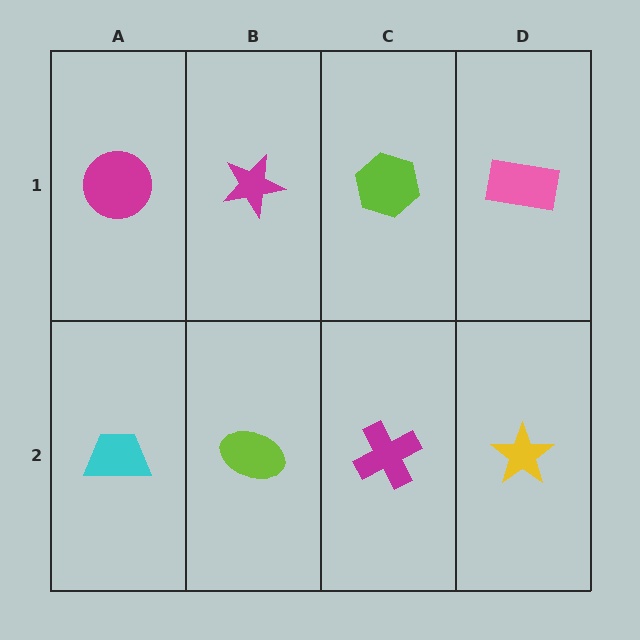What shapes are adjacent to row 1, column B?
A lime ellipse (row 2, column B), a magenta circle (row 1, column A), a lime hexagon (row 1, column C).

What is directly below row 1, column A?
A cyan trapezoid.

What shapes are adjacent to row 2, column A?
A magenta circle (row 1, column A), a lime ellipse (row 2, column B).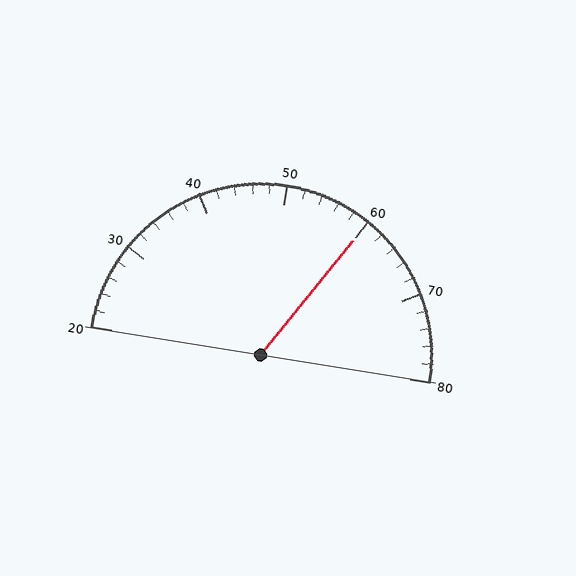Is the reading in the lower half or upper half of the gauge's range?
The reading is in the upper half of the range (20 to 80).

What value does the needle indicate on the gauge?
The needle indicates approximately 60.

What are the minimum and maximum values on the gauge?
The gauge ranges from 20 to 80.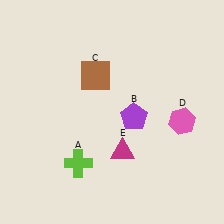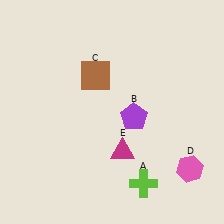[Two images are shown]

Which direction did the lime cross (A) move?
The lime cross (A) moved right.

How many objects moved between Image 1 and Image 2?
2 objects moved between the two images.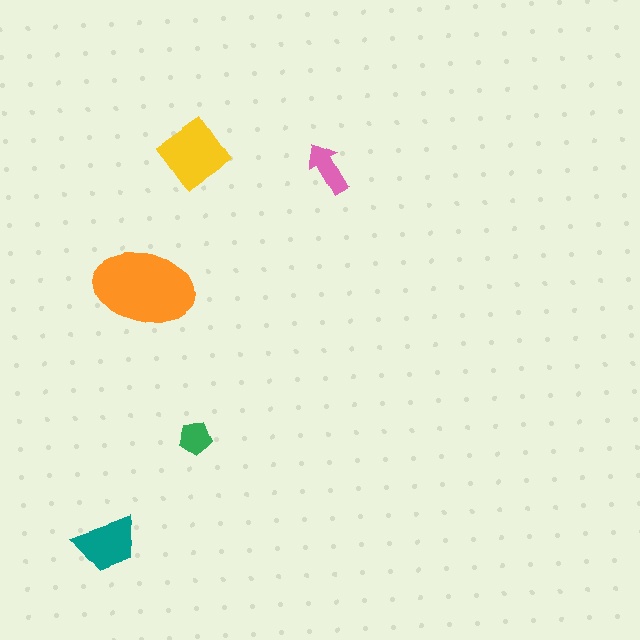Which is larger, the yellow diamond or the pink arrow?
The yellow diamond.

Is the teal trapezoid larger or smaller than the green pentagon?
Larger.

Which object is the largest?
The orange ellipse.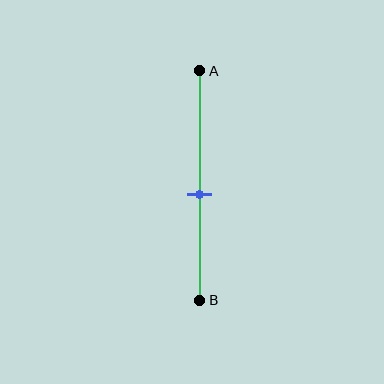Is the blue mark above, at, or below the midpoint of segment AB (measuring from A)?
The blue mark is below the midpoint of segment AB.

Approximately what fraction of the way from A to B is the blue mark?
The blue mark is approximately 55% of the way from A to B.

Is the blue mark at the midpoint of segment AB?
No, the mark is at about 55% from A, not at the 50% midpoint.